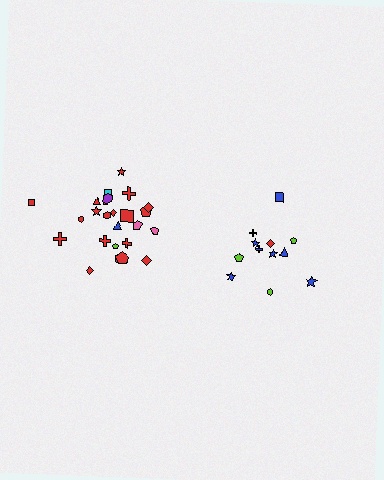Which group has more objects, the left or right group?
The left group.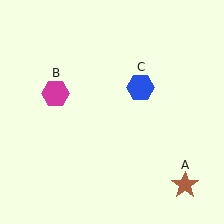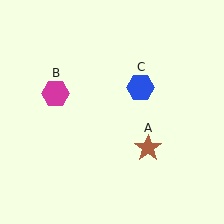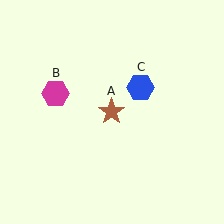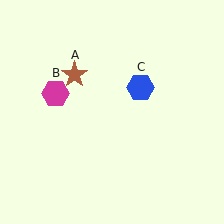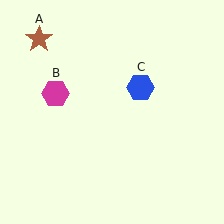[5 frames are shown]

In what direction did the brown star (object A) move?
The brown star (object A) moved up and to the left.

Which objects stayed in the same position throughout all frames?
Magenta hexagon (object B) and blue hexagon (object C) remained stationary.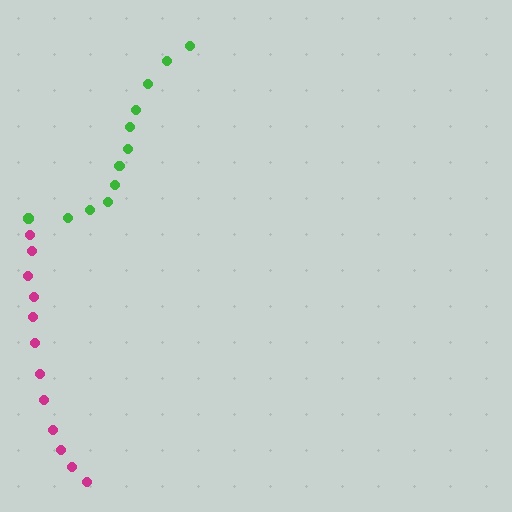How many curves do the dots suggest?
There are 2 distinct paths.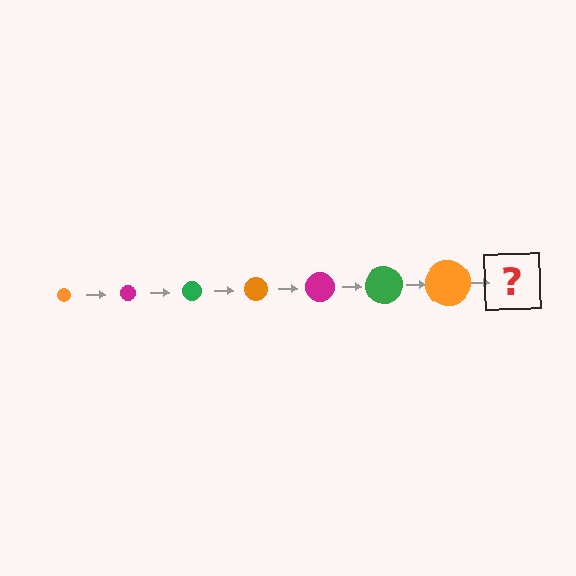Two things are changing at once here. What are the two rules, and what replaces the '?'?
The two rules are that the circle grows larger each step and the color cycles through orange, magenta, and green. The '?' should be a magenta circle, larger than the previous one.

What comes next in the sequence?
The next element should be a magenta circle, larger than the previous one.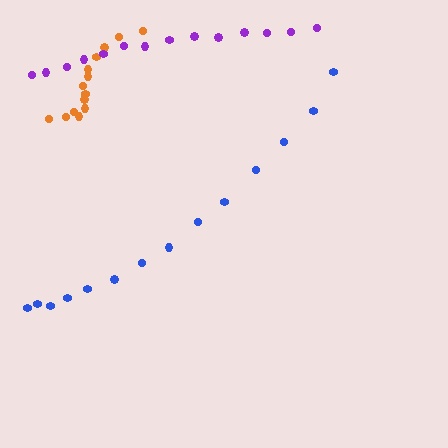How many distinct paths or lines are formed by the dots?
There are 3 distinct paths.